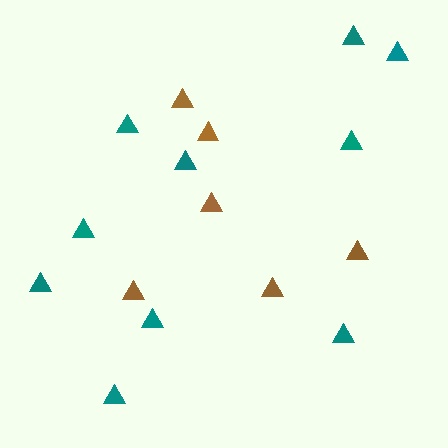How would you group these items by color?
There are 2 groups: one group of brown triangles (6) and one group of teal triangles (10).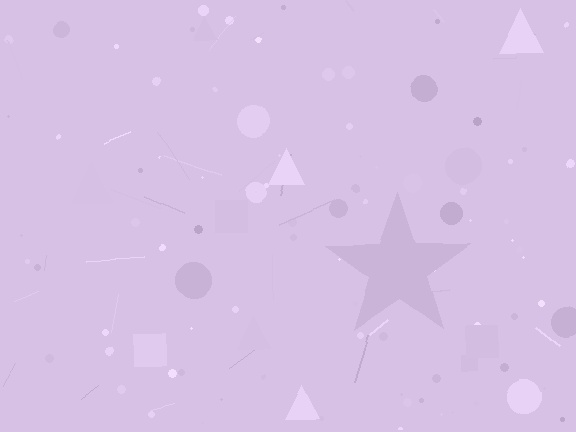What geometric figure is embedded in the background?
A star is embedded in the background.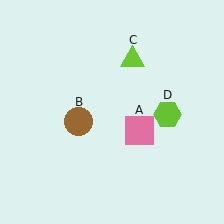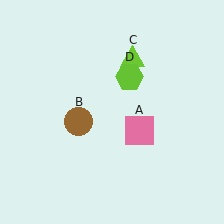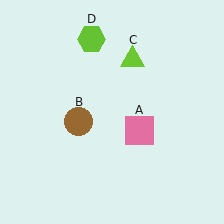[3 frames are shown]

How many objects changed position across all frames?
1 object changed position: lime hexagon (object D).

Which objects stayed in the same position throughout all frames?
Pink square (object A) and brown circle (object B) and lime triangle (object C) remained stationary.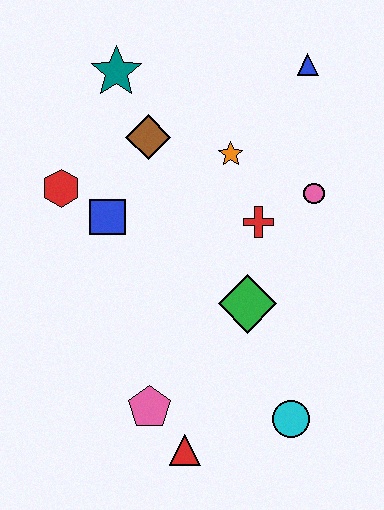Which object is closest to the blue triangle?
The orange star is closest to the blue triangle.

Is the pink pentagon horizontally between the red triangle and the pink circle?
No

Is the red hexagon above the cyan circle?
Yes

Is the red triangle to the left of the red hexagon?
No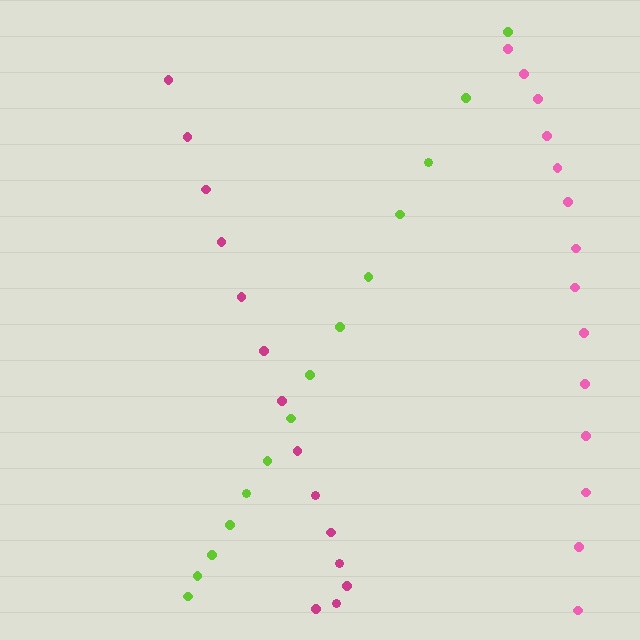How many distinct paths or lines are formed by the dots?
There are 3 distinct paths.